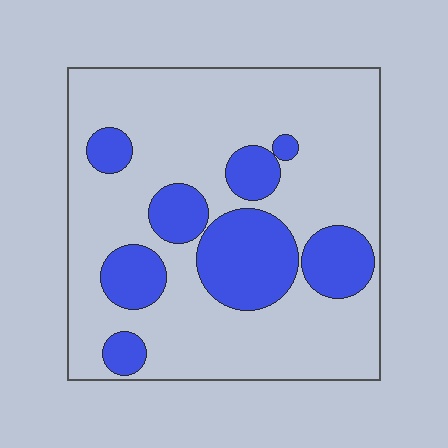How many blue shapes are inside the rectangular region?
8.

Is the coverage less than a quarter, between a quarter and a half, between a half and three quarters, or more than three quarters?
Between a quarter and a half.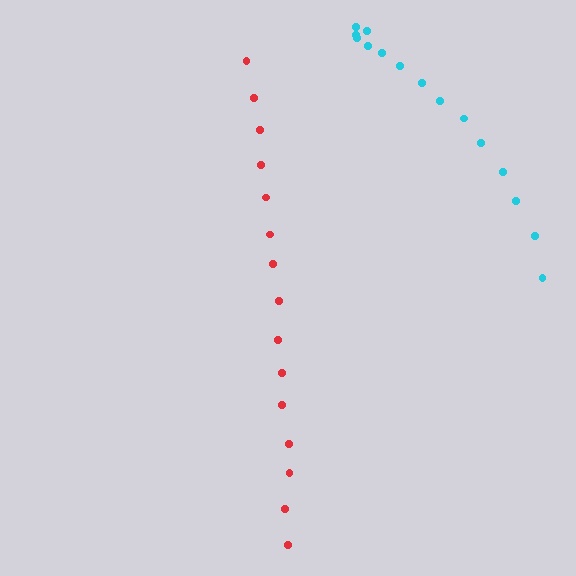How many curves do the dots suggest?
There are 2 distinct paths.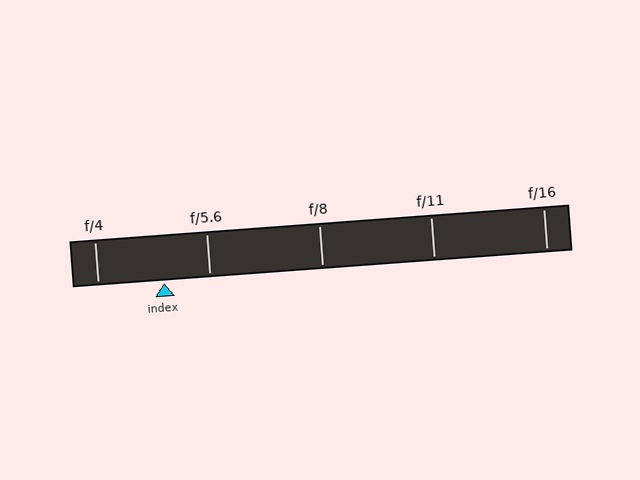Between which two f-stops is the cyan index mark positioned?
The index mark is between f/4 and f/5.6.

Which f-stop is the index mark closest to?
The index mark is closest to f/5.6.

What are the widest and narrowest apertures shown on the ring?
The widest aperture shown is f/4 and the narrowest is f/16.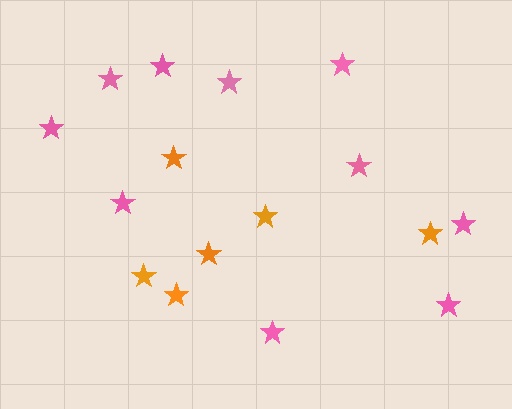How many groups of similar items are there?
There are 2 groups: one group of orange stars (6) and one group of pink stars (10).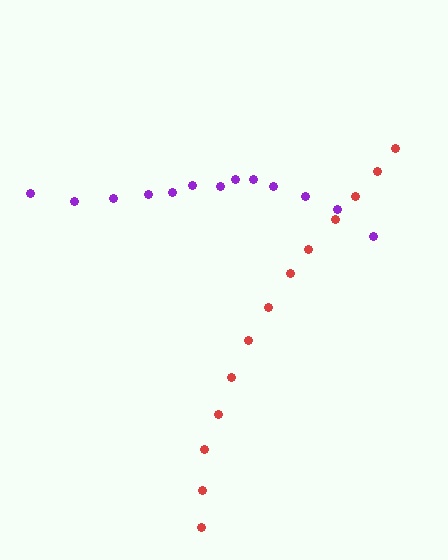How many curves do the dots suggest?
There are 2 distinct paths.